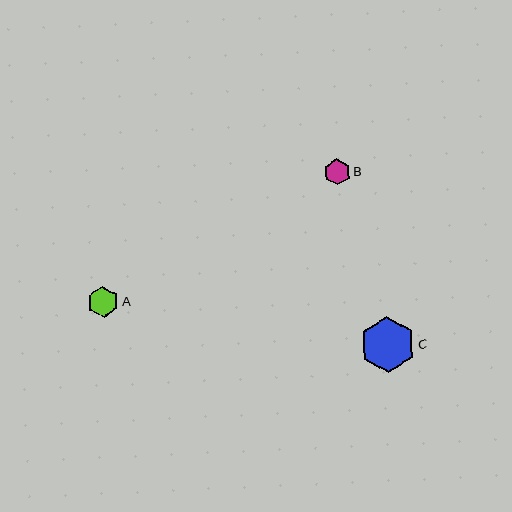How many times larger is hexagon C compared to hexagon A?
Hexagon C is approximately 1.8 times the size of hexagon A.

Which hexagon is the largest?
Hexagon C is the largest with a size of approximately 56 pixels.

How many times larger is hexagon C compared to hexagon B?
Hexagon C is approximately 2.1 times the size of hexagon B.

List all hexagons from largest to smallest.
From largest to smallest: C, A, B.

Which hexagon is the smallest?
Hexagon B is the smallest with a size of approximately 26 pixels.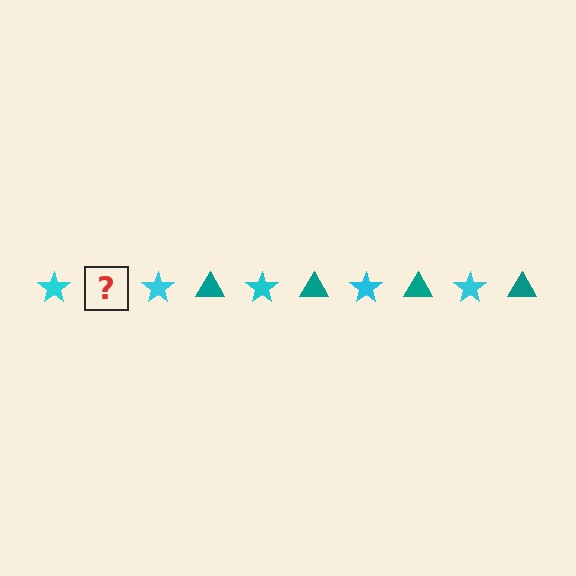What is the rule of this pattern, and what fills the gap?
The rule is that the pattern alternates between cyan star and teal triangle. The gap should be filled with a teal triangle.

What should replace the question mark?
The question mark should be replaced with a teal triangle.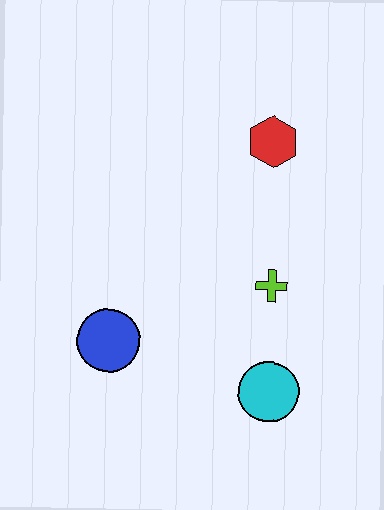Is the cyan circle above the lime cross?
No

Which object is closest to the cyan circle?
The lime cross is closest to the cyan circle.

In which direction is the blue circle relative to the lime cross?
The blue circle is to the left of the lime cross.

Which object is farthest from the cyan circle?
The red hexagon is farthest from the cyan circle.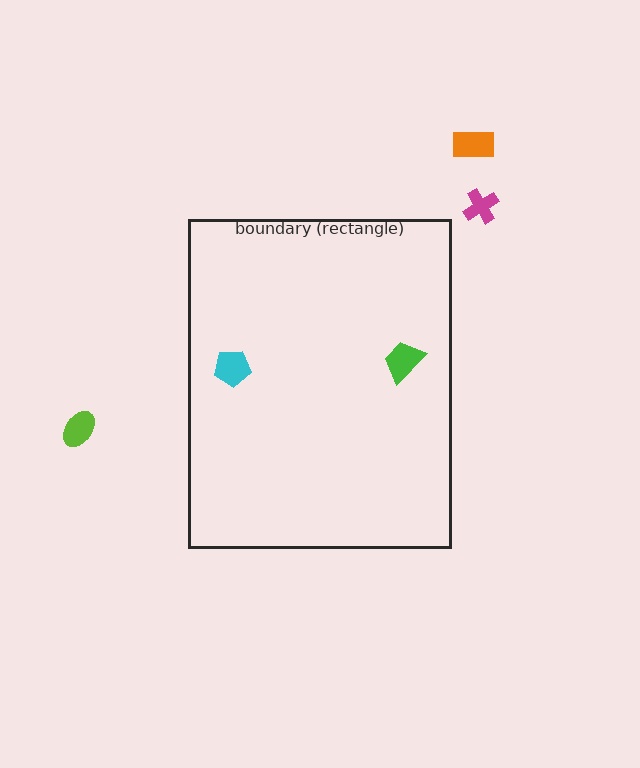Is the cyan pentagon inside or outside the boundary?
Inside.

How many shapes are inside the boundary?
2 inside, 3 outside.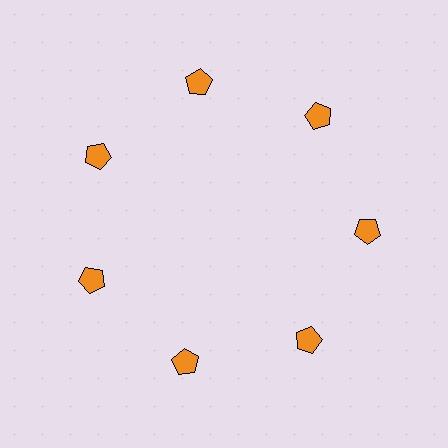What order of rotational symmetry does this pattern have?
This pattern has 7-fold rotational symmetry.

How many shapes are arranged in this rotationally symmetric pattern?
There are 7 shapes, arranged in 7 groups of 1.